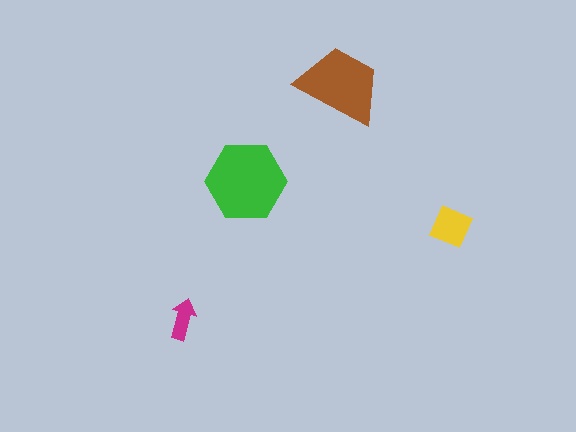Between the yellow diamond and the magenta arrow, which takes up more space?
The yellow diamond.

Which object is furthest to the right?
The yellow diamond is rightmost.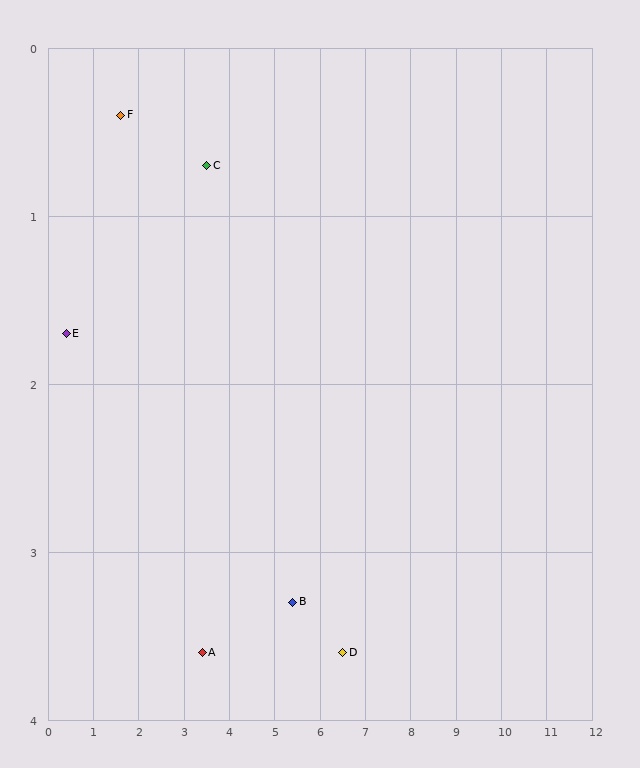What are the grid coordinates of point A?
Point A is at approximately (3.4, 3.6).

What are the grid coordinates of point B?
Point B is at approximately (5.4, 3.3).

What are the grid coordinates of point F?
Point F is at approximately (1.6, 0.4).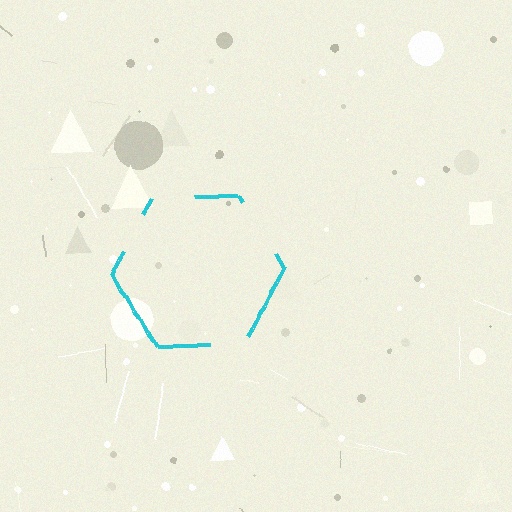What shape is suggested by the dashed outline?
The dashed outline suggests a hexagon.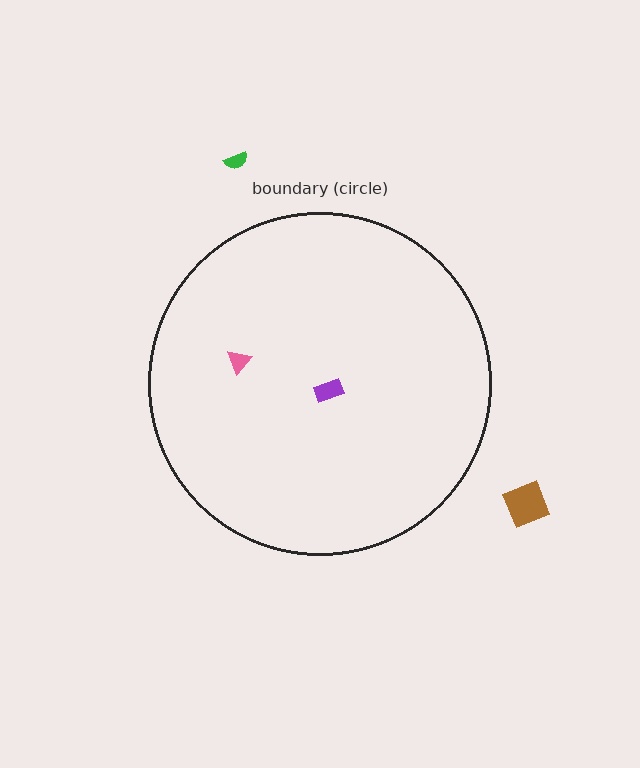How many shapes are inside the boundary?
2 inside, 2 outside.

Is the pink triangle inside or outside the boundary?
Inside.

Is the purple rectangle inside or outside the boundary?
Inside.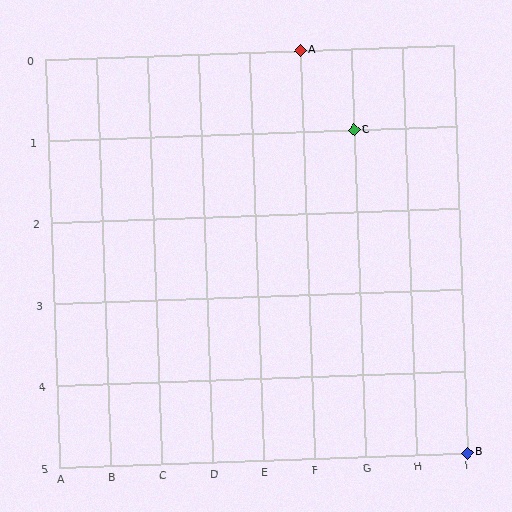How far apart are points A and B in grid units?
Points A and B are 3 columns and 5 rows apart (about 5.8 grid units diagonally).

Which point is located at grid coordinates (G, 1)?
Point C is at (G, 1).